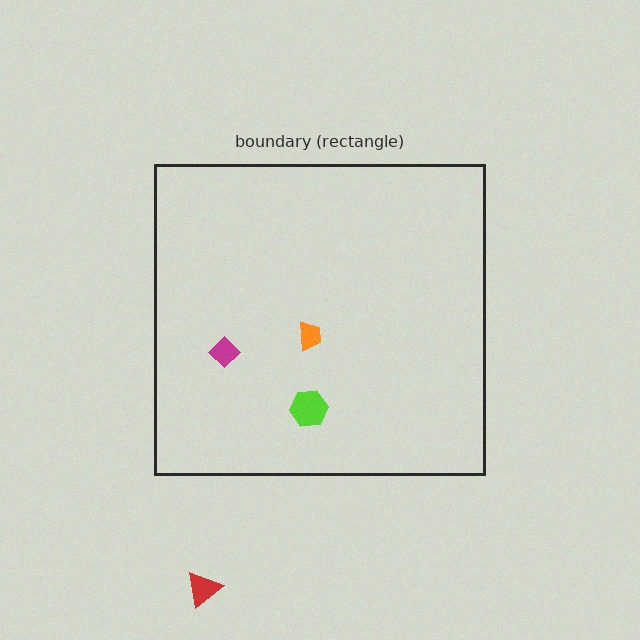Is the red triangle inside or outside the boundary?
Outside.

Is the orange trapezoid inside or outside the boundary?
Inside.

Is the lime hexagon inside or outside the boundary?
Inside.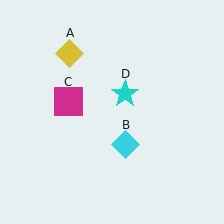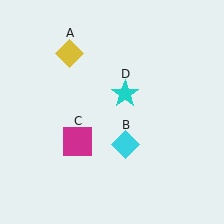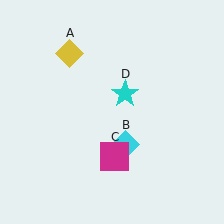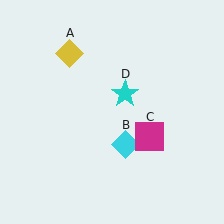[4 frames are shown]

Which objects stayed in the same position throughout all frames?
Yellow diamond (object A) and cyan diamond (object B) and cyan star (object D) remained stationary.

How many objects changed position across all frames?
1 object changed position: magenta square (object C).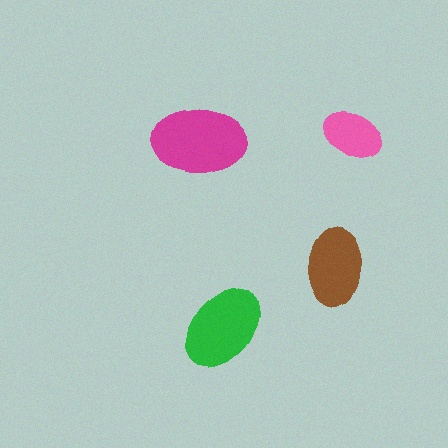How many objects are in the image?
There are 4 objects in the image.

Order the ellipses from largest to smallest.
the magenta one, the green one, the brown one, the pink one.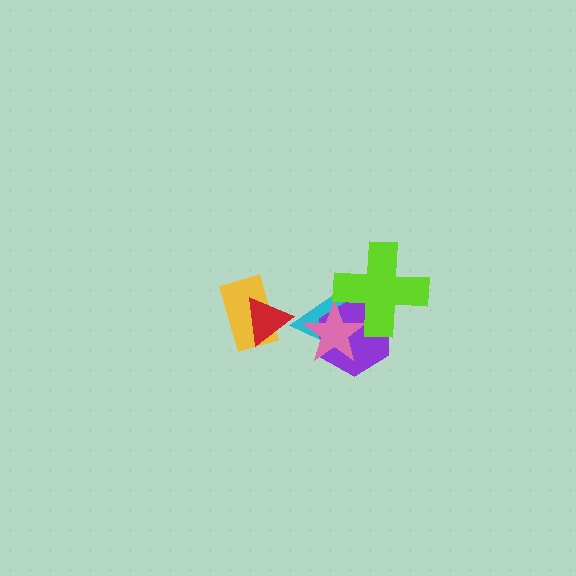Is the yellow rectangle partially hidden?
Yes, it is partially covered by another shape.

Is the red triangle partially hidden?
No, no other shape covers it.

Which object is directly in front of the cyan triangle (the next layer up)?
The purple hexagon is directly in front of the cyan triangle.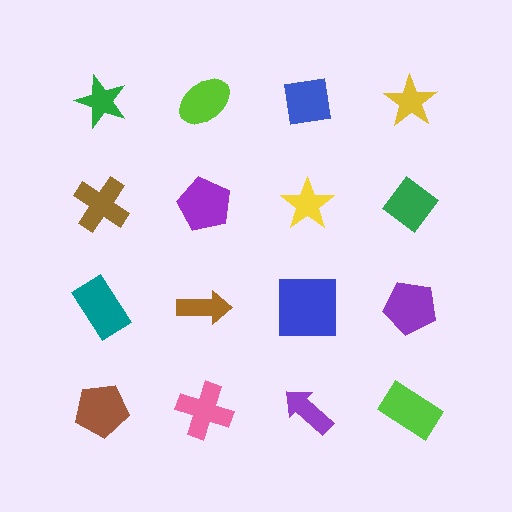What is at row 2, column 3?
A yellow star.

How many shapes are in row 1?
4 shapes.